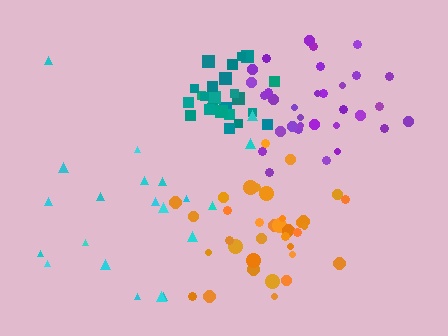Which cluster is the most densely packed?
Teal.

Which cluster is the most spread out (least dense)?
Cyan.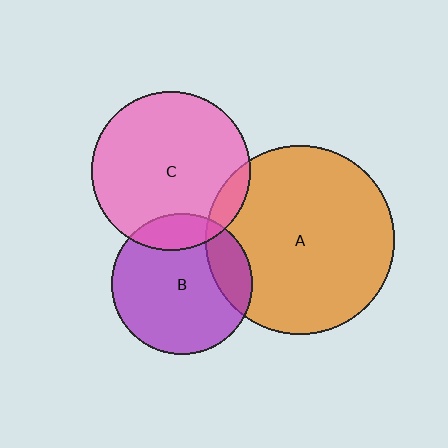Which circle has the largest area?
Circle A (orange).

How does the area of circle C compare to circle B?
Approximately 1.3 times.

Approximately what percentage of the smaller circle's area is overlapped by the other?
Approximately 10%.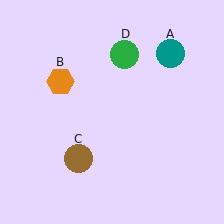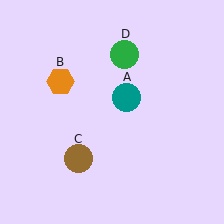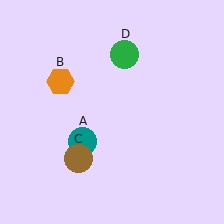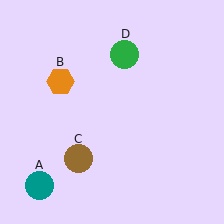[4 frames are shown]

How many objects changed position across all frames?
1 object changed position: teal circle (object A).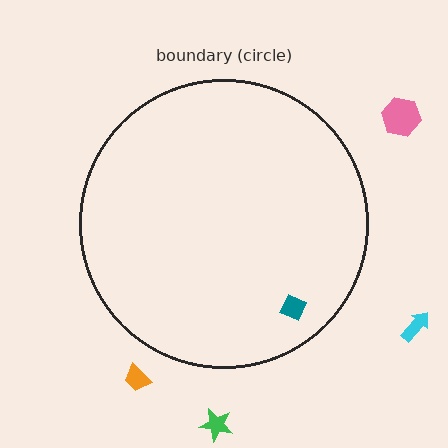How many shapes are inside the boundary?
1 inside, 4 outside.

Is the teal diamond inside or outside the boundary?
Inside.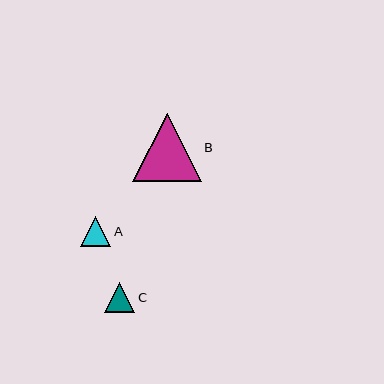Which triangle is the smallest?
Triangle C is the smallest with a size of approximately 30 pixels.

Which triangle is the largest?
Triangle B is the largest with a size of approximately 68 pixels.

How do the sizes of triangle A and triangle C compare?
Triangle A and triangle C are approximately the same size.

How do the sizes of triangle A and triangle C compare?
Triangle A and triangle C are approximately the same size.